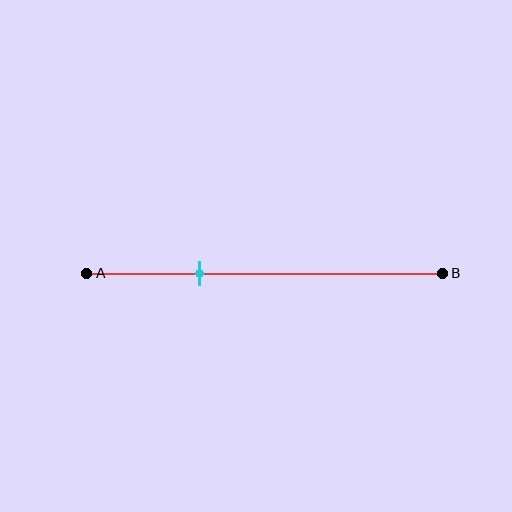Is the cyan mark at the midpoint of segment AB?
No, the mark is at about 30% from A, not at the 50% midpoint.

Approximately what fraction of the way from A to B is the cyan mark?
The cyan mark is approximately 30% of the way from A to B.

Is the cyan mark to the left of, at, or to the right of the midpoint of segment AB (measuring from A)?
The cyan mark is to the left of the midpoint of segment AB.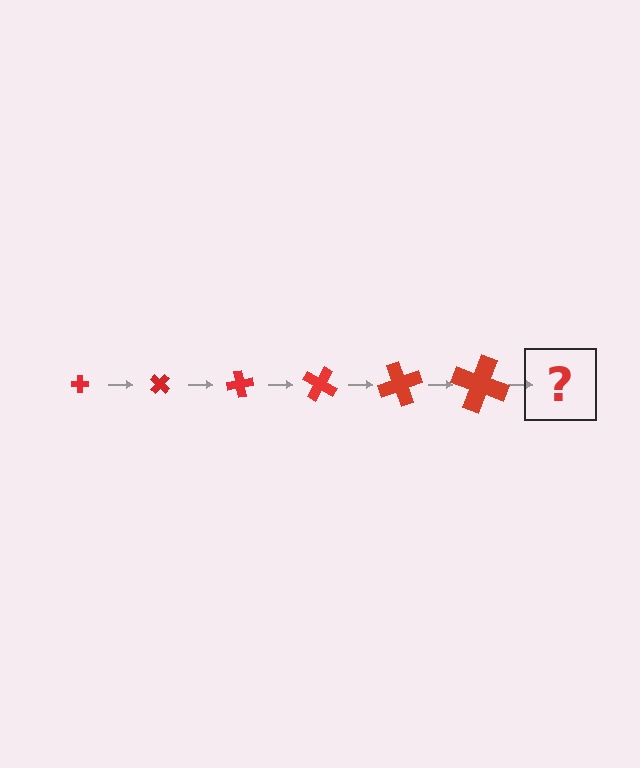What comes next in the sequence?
The next element should be a cross, larger than the previous one and rotated 240 degrees from the start.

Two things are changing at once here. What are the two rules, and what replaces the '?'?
The two rules are that the cross grows larger each step and it rotates 40 degrees each step. The '?' should be a cross, larger than the previous one and rotated 240 degrees from the start.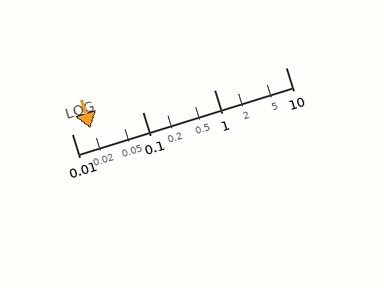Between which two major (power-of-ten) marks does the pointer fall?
The pointer is between 0.01 and 0.1.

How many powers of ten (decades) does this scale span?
The scale spans 3 decades, from 0.01 to 10.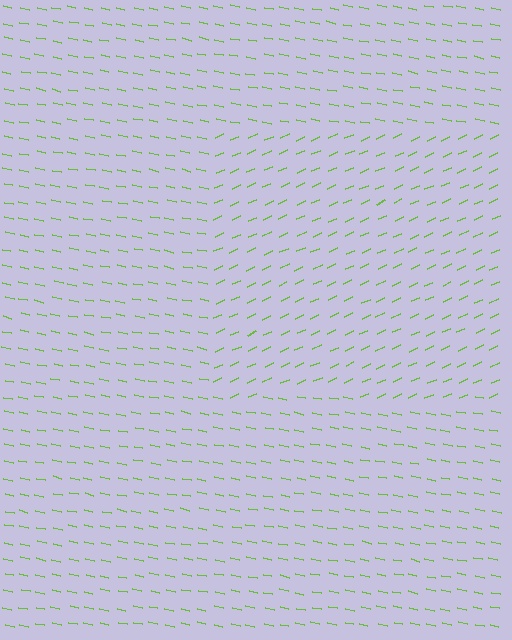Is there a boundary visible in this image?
Yes, there is a texture boundary formed by a change in line orientation.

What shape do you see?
I see a rectangle.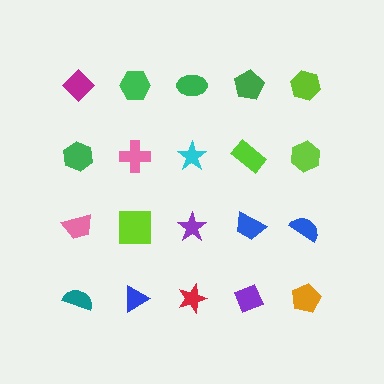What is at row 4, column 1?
A teal semicircle.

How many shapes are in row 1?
5 shapes.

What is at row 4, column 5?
An orange pentagon.